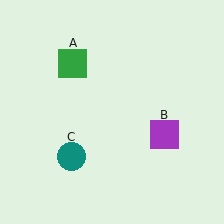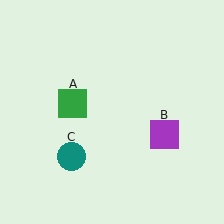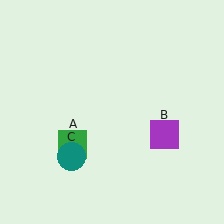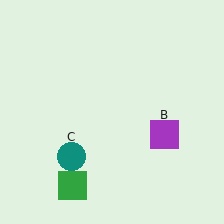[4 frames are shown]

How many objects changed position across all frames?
1 object changed position: green square (object A).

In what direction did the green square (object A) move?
The green square (object A) moved down.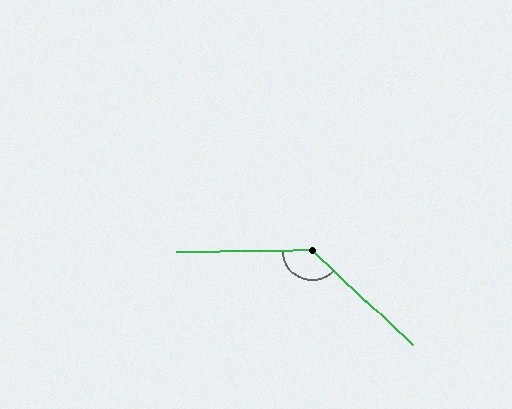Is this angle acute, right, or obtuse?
It is obtuse.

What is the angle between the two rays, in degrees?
Approximately 136 degrees.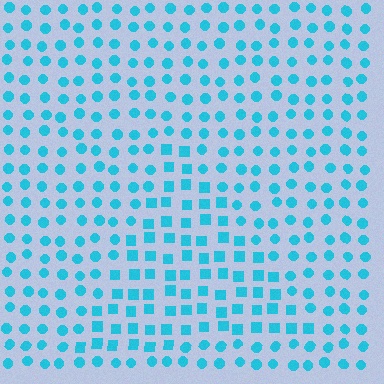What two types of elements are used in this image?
The image uses squares inside the triangle region and circles outside it.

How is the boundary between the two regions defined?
The boundary is defined by a change in element shape: squares inside vs. circles outside. All elements share the same color and spacing.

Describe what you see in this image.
The image is filled with small cyan elements arranged in a uniform grid. A triangle-shaped region contains squares, while the surrounding area contains circles. The boundary is defined purely by the change in element shape.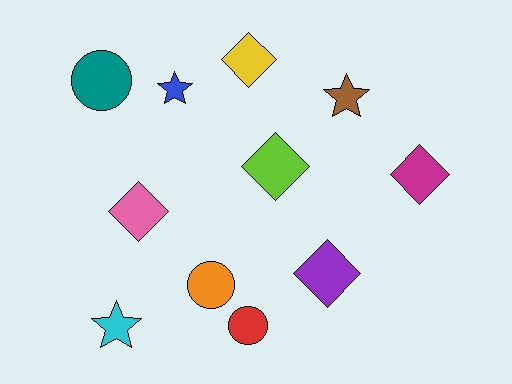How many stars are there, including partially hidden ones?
There are 3 stars.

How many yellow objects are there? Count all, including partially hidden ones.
There is 1 yellow object.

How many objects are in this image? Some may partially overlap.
There are 11 objects.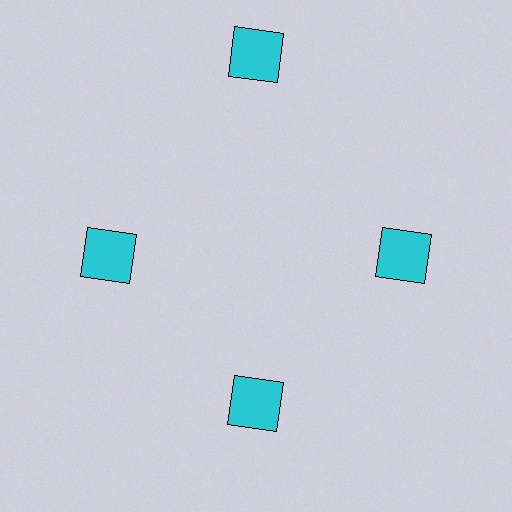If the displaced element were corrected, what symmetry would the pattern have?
It would have 4-fold rotational symmetry — the pattern would map onto itself every 90 degrees.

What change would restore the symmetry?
The symmetry would be restored by moving it inward, back onto the ring so that all 4 squares sit at equal angles and equal distance from the center.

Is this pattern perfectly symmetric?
No. The 4 cyan squares are arranged in a ring, but one element near the 12 o'clock position is pushed outward from the center, breaking the 4-fold rotational symmetry.